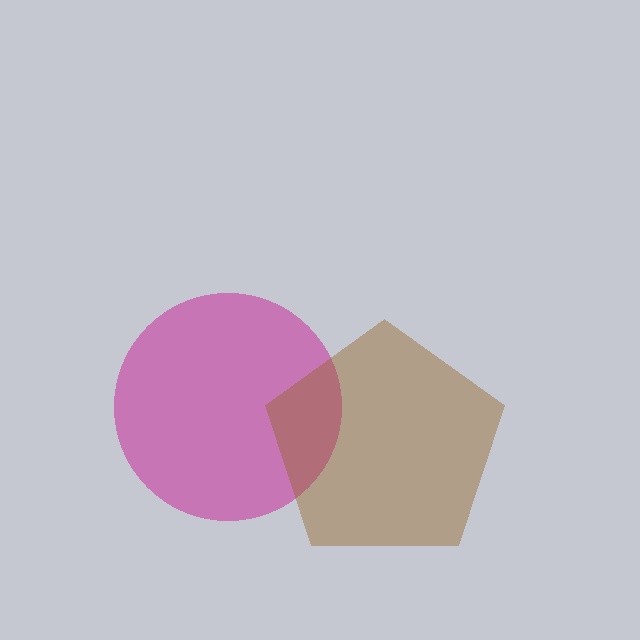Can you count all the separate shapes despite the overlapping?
Yes, there are 2 separate shapes.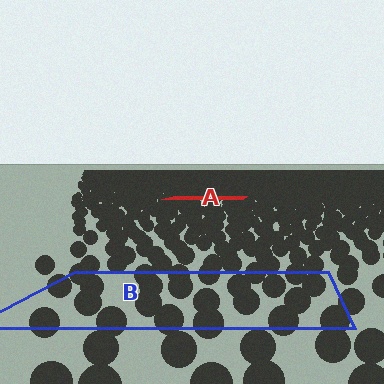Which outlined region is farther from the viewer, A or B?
Region A is farther from the viewer — the texture elements inside it appear smaller and more densely packed.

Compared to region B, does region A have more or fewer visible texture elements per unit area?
Region A has more texture elements per unit area — they are packed more densely because it is farther away.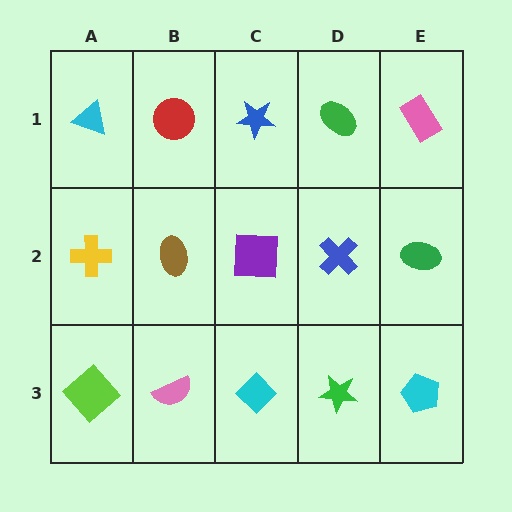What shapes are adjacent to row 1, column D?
A blue cross (row 2, column D), a blue star (row 1, column C), a pink rectangle (row 1, column E).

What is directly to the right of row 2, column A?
A brown ellipse.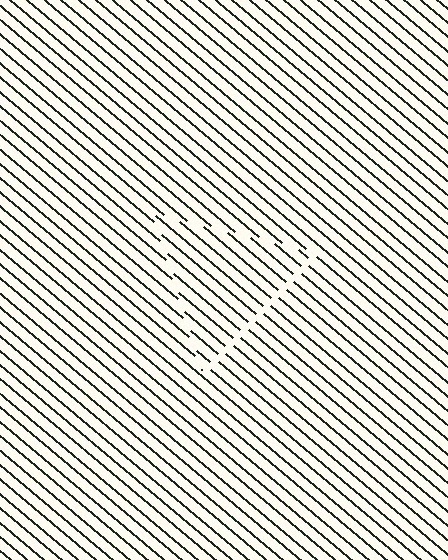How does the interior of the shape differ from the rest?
The interior of the shape contains the same grating, shifted by half a period — the contour is defined by the phase discontinuity where line-ends from the inner and outer gratings abut.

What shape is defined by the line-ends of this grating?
An illusory triangle. The interior of the shape contains the same grating, shifted by half a period — the contour is defined by the phase discontinuity where line-ends from the inner and outer gratings abut.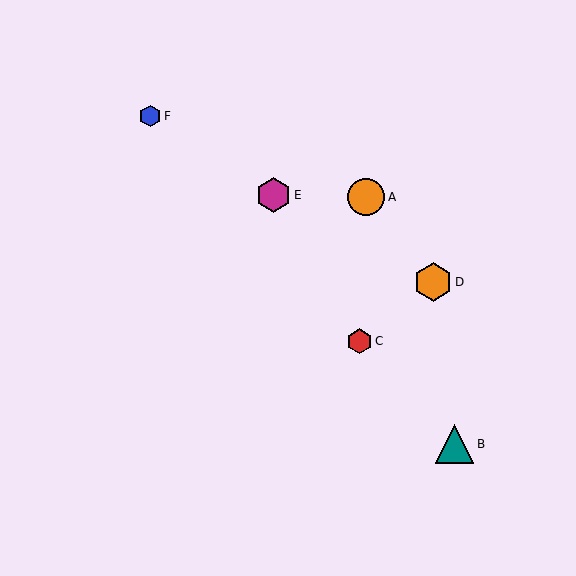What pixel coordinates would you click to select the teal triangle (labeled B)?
Click at (454, 444) to select the teal triangle B.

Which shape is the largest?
The orange hexagon (labeled D) is the largest.